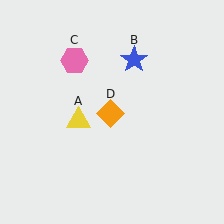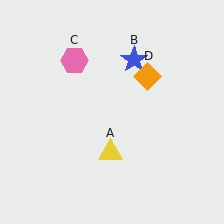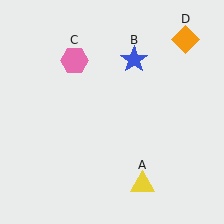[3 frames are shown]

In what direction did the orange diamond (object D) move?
The orange diamond (object D) moved up and to the right.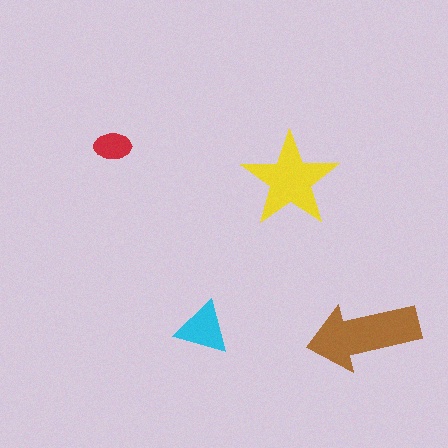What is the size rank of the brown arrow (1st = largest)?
1st.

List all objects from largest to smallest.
The brown arrow, the yellow star, the cyan triangle, the red ellipse.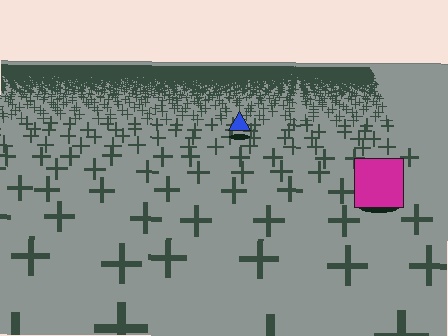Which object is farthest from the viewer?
The blue triangle is farthest from the viewer. It appears smaller and the ground texture around it is denser.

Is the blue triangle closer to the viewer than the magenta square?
No. The magenta square is closer — you can tell from the texture gradient: the ground texture is coarser near it.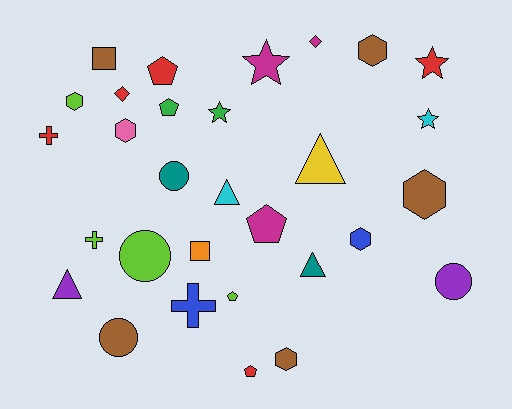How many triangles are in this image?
There are 4 triangles.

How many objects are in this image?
There are 30 objects.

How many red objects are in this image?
There are 5 red objects.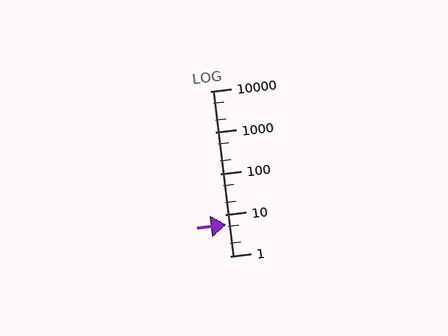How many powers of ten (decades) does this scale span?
The scale spans 4 decades, from 1 to 10000.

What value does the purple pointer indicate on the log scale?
The pointer indicates approximately 5.6.